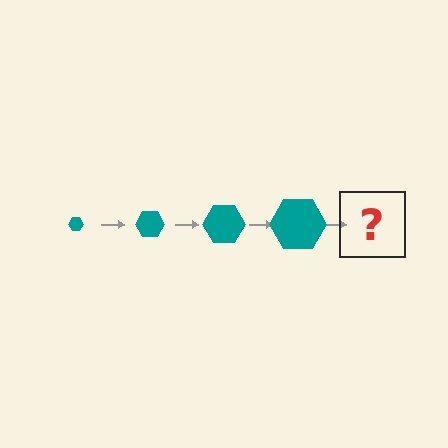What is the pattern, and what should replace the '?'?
The pattern is that the hexagon gets progressively larger each step. The '?' should be a teal hexagon, larger than the previous one.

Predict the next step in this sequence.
The next step is a teal hexagon, larger than the previous one.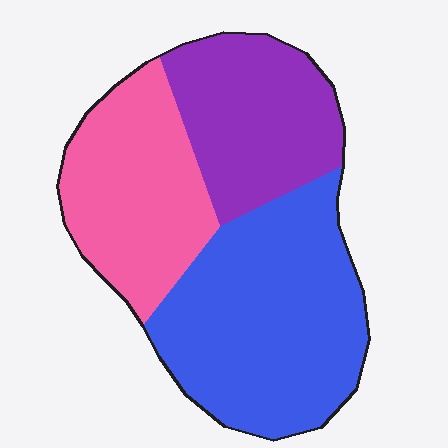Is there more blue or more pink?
Blue.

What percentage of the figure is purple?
Purple takes up between a sixth and a third of the figure.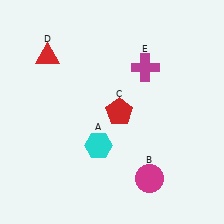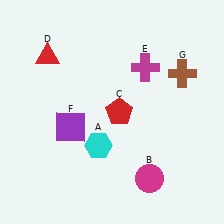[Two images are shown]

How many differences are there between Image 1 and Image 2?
There are 2 differences between the two images.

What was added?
A purple square (F), a brown cross (G) were added in Image 2.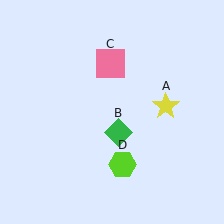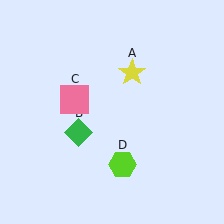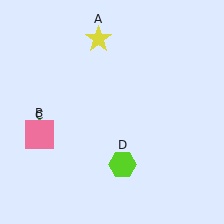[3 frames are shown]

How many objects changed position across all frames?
3 objects changed position: yellow star (object A), green diamond (object B), pink square (object C).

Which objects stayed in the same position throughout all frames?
Lime hexagon (object D) remained stationary.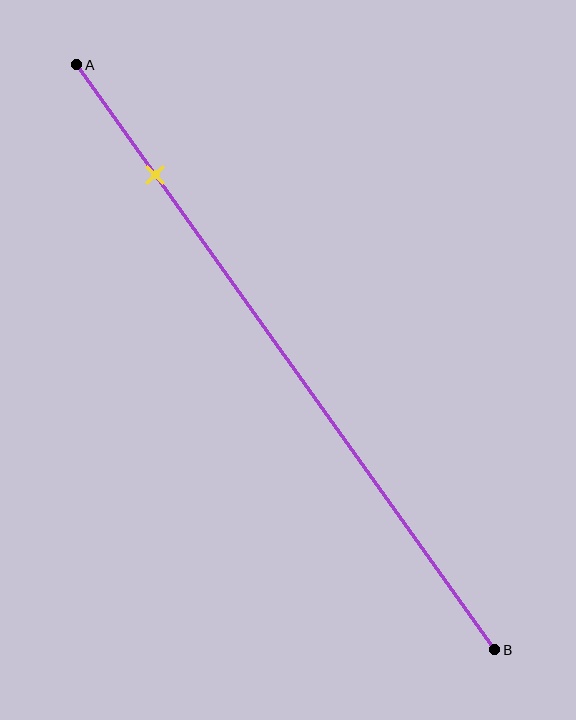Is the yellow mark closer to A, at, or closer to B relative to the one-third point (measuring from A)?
The yellow mark is closer to point A than the one-third point of segment AB.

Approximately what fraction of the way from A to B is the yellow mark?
The yellow mark is approximately 20% of the way from A to B.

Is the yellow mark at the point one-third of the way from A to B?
No, the mark is at about 20% from A, not at the 33% one-third point.